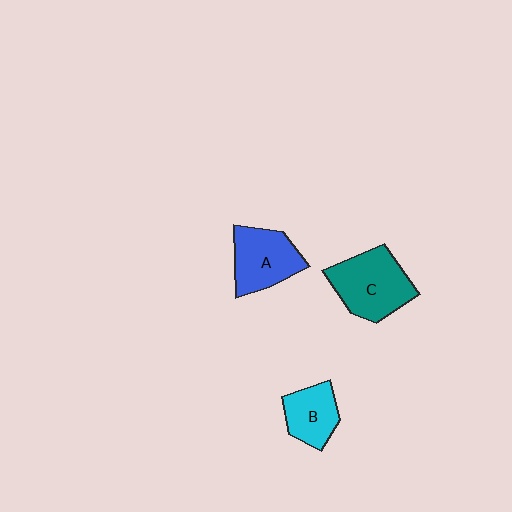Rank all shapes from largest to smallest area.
From largest to smallest: C (teal), A (blue), B (cyan).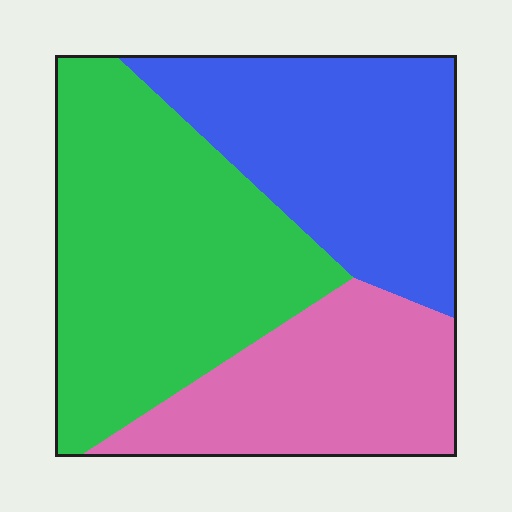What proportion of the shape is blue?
Blue takes up about one third (1/3) of the shape.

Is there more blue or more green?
Green.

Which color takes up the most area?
Green, at roughly 45%.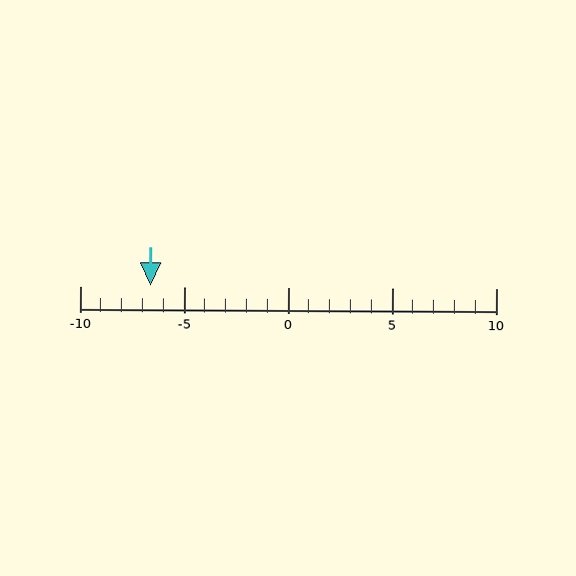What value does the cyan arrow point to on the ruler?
The cyan arrow points to approximately -7.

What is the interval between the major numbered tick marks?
The major tick marks are spaced 5 units apart.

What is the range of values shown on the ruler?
The ruler shows values from -10 to 10.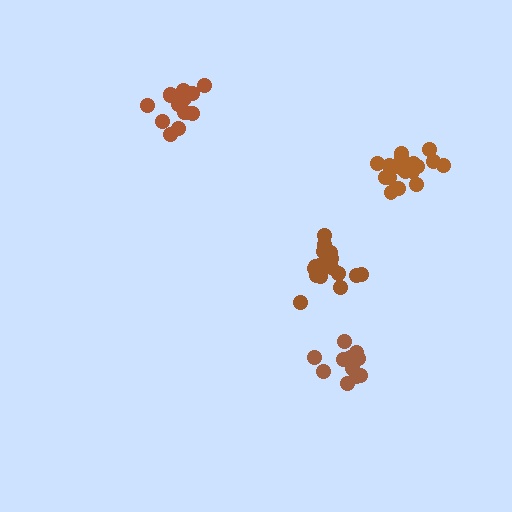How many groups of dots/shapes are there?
There are 4 groups.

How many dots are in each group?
Group 1: 13 dots, Group 2: 14 dots, Group 3: 17 dots, Group 4: 17 dots (61 total).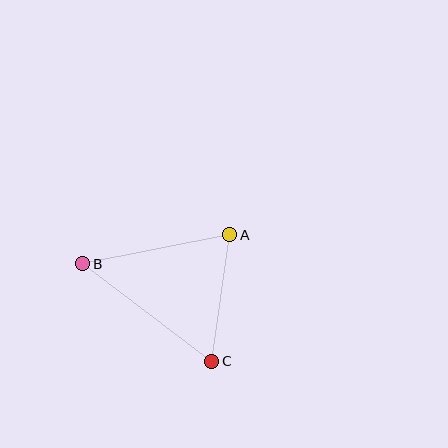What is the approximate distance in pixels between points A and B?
The distance between A and B is approximately 150 pixels.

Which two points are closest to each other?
Points A and C are closest to each other.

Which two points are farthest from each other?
Points B and C are farthest from each other.